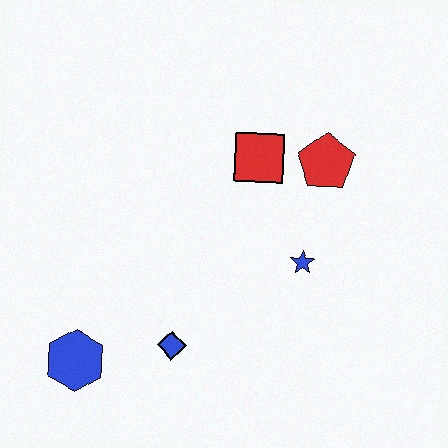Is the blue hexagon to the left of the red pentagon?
Yes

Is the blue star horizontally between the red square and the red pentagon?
Yes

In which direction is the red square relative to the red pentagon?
The red square is to the left of the red pentagon.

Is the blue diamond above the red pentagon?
No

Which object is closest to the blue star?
The red pentagon is closest to the blue star.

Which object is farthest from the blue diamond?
The red pentagon is farthest from the blue diamond.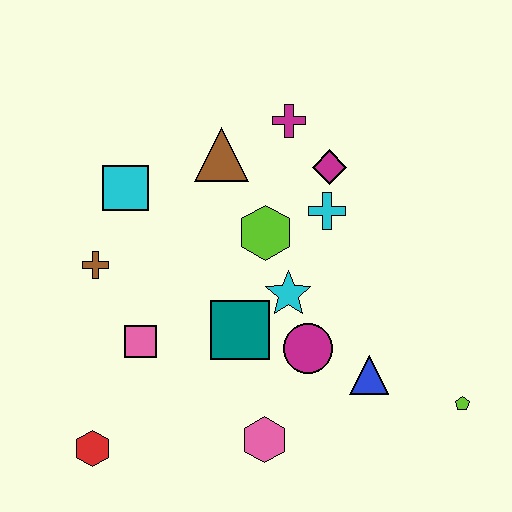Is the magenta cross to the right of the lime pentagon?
No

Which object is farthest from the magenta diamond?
The red hexagon is farthest from the magenta diamond.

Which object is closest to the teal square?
The cyan star is closest to the teal square.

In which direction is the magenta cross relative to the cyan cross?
The magenta cross is above the cyan cross.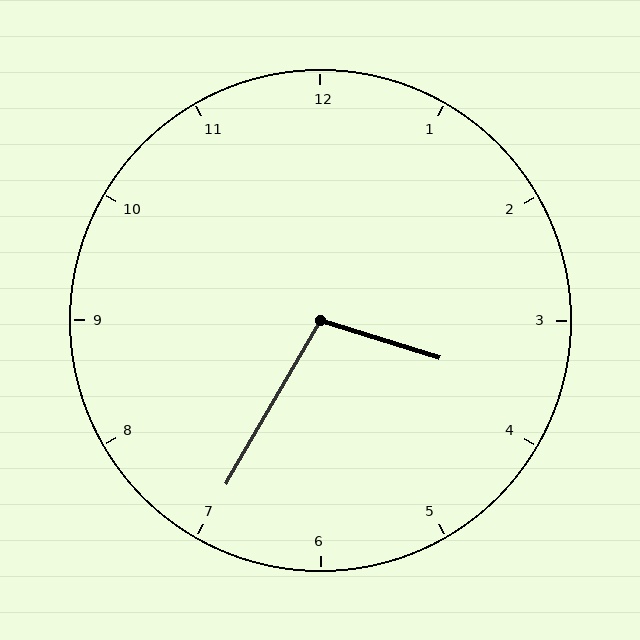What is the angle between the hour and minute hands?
Approximately 102 degrees.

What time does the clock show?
3:35.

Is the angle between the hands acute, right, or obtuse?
It is obtuse.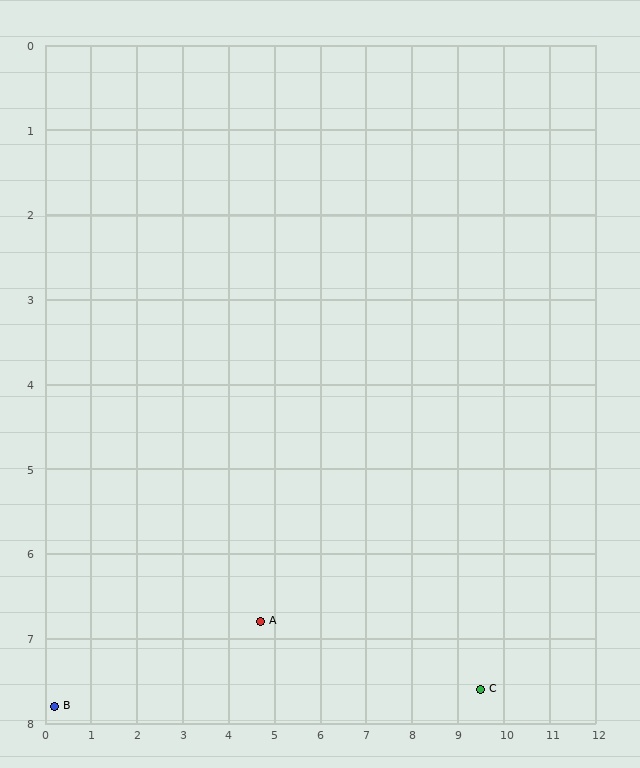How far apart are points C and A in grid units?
Points C and A are about 4.9 grid units apart.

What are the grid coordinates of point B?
Point B is at approximately (0.2, 7.8).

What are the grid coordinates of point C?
Point C is at approximately (9.5, 7.6).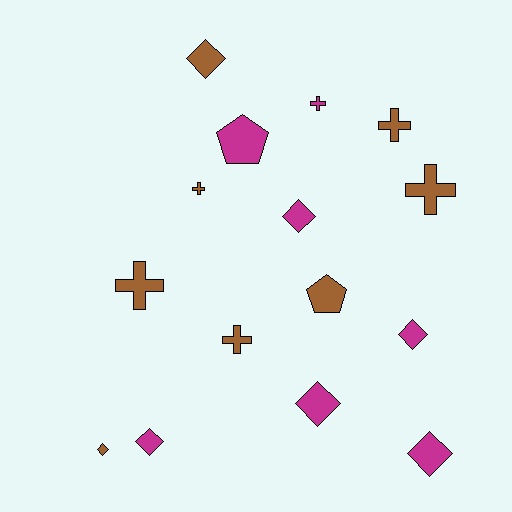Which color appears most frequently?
Brown, with 8 objects.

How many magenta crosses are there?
There is 1 magenta cross.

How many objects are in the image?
There are 15 objects.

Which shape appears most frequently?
Diamond, with 7 objects.